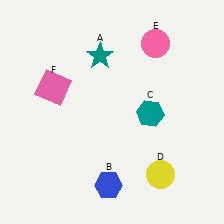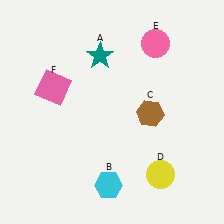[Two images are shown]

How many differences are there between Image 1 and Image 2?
There are 2 differences between the two images.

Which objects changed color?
B changed from blue to cyan. C changed from teal to brown.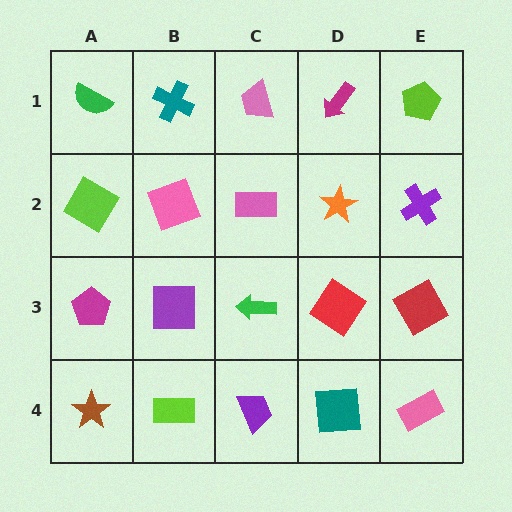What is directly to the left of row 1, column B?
A green semicircle.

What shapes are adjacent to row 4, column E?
A red square (row 3, column E), a teal square (row 4, column D).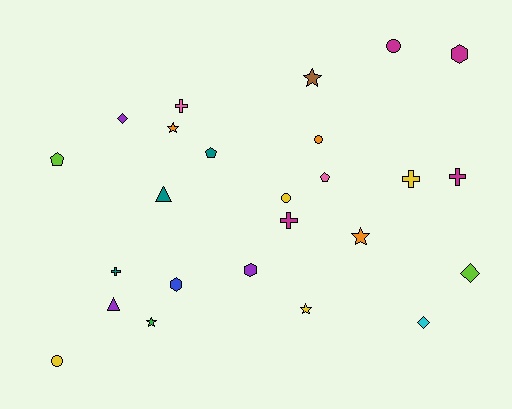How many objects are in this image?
There are 25 objects.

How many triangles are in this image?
There are 2 triangles.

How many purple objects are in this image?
There are 3 purple objects.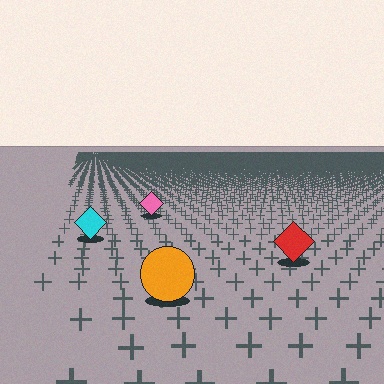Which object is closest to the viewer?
The orange circle is closest. The texture marks near it are larger and more spread out.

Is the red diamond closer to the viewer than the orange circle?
No. The orange circle is closer — you can tell from the texture gradient: the ground texture is coarser near it.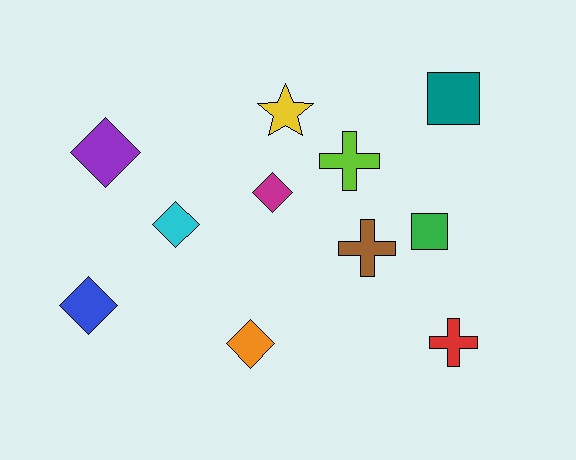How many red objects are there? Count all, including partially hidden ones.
There is 1 red object.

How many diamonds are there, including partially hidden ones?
There are 5 diamonds.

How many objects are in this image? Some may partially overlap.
There are 11 objects.